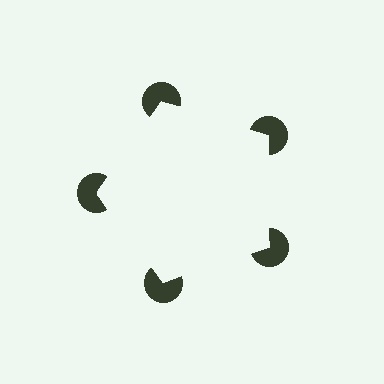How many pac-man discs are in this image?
There are 5 — one at each vertex of the illusory pentagon.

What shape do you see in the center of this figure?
An illusory pentagon — its edges are inferred from the aligned wedge cuts in the pac-man discs, not physically drawn.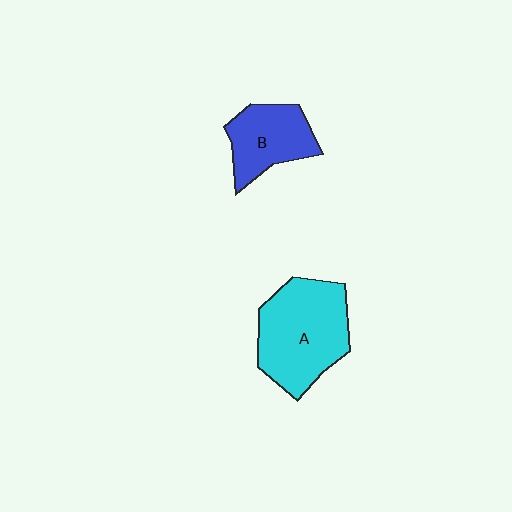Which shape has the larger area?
Shape A (cyan).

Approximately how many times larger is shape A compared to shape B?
Approximately 1.6 times.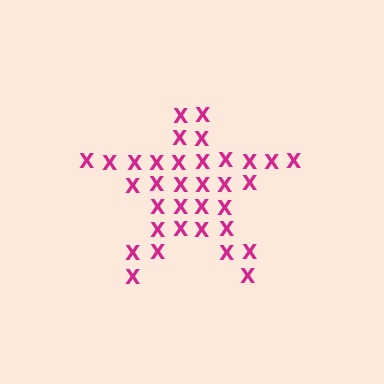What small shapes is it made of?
It is made of small letter X's.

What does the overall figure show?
The overall figure shows a star.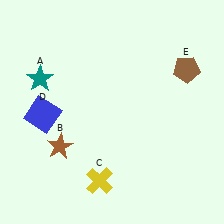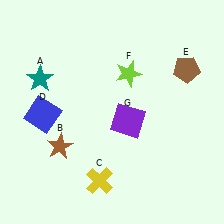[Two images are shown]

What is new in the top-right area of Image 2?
A lime star (F) was added in the top-right area of Image 2.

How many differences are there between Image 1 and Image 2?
There are 2 differences between the two images.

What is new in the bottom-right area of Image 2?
A purple square (G) was added in the bottom-right area of Image 2.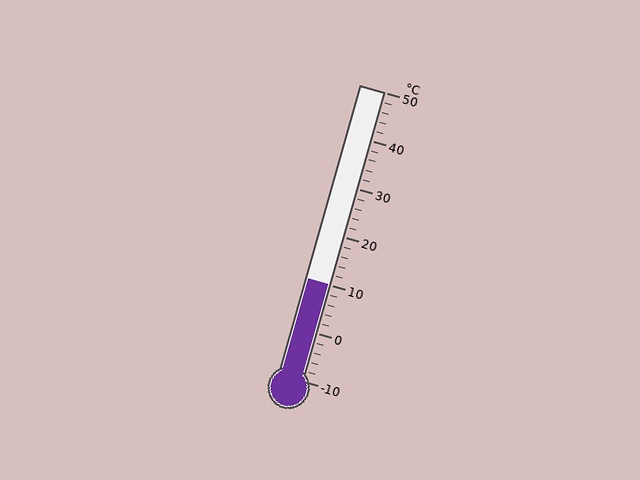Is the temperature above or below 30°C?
The temperature is below 30°C.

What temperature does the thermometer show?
The thermometer shows approximately 10°C.